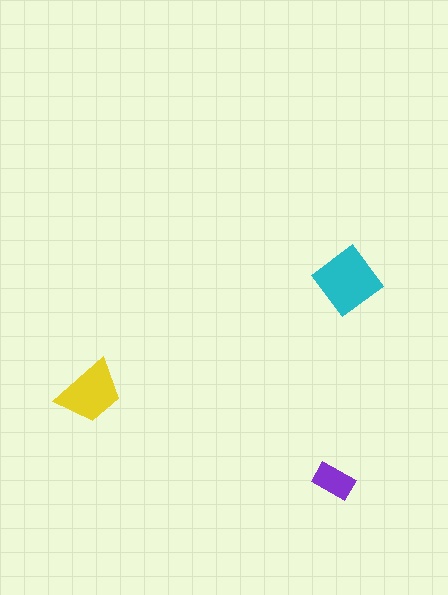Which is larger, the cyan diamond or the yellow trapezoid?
The cyan diamond.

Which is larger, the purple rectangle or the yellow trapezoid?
The yellow trapezoid.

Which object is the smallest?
The purple rectangle.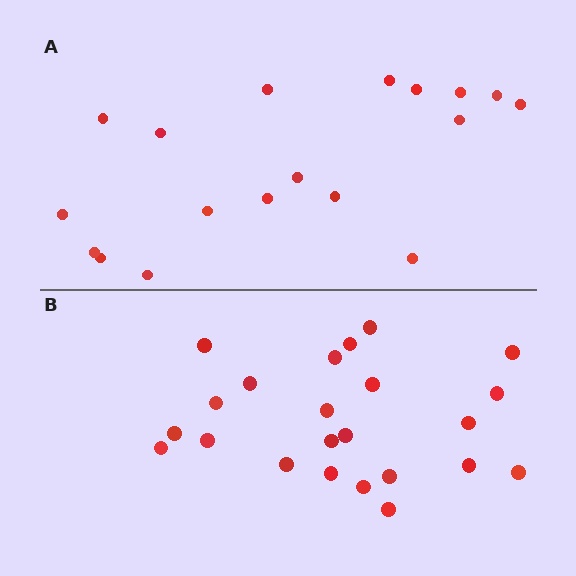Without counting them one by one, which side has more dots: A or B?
Region B (the bottom region) has more dots.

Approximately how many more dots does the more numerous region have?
Region B has about 5 more dots than region A.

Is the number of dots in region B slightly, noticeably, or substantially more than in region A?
Region B has noticeably more, but not dramatically so. The ratio is roughly 1.3 to 1.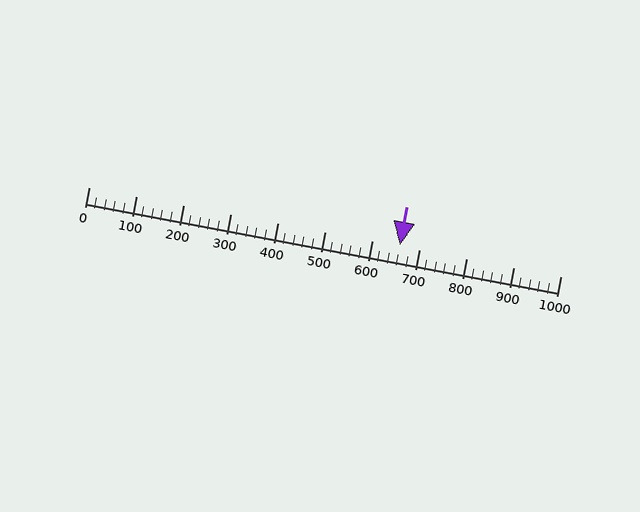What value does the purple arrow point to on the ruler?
The purple arrow points to approximately 660.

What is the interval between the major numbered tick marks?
The major tick marks are spaced 100 units apart.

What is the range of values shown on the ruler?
The ruler shows values from 0 to 1000.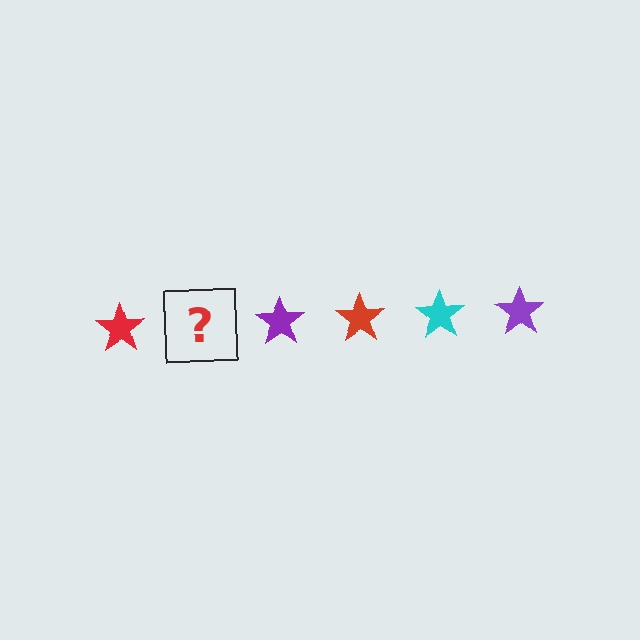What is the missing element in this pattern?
The missing element is a cyan star.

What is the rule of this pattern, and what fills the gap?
The rule is that the pattern cycles through red, cyan, purple stars. The gap should be filled with a cyan star.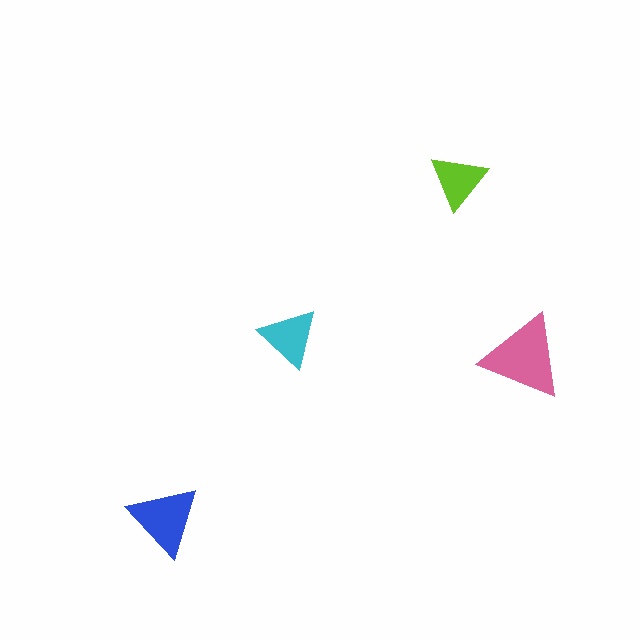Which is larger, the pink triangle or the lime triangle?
The pink one.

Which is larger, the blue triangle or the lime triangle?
The blue one.